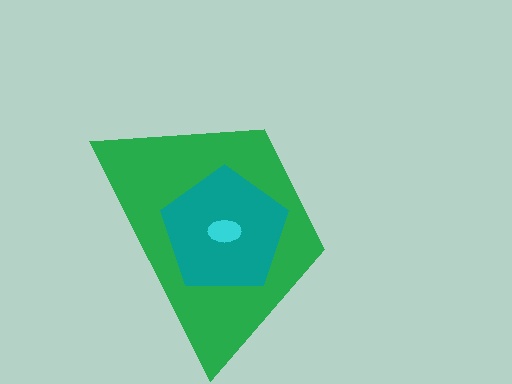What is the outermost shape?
The green trapezoid.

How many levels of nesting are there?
3.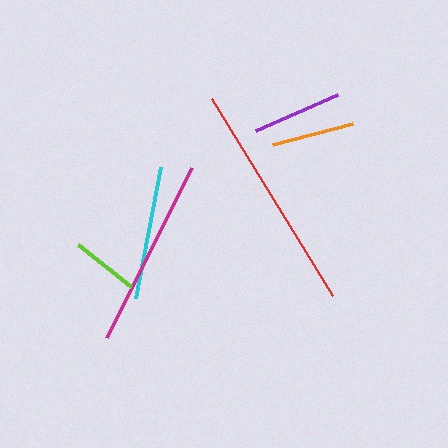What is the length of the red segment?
The red segment is approximately 231 pixels long.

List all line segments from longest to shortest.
From longest to shortest: red, magenta, cyan, purple, orange, lime.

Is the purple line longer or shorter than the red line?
The red line is longer than the purple line.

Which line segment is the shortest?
The lime line is the shortest at approximately 68 pixels.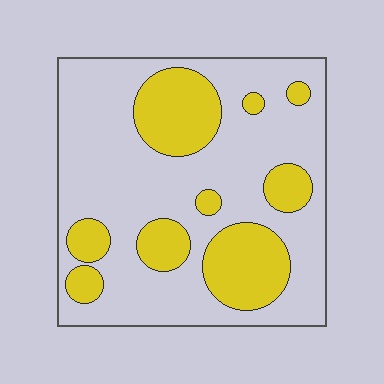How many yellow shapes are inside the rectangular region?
9.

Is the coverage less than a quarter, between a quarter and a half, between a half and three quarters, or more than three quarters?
Between a quarter and a half.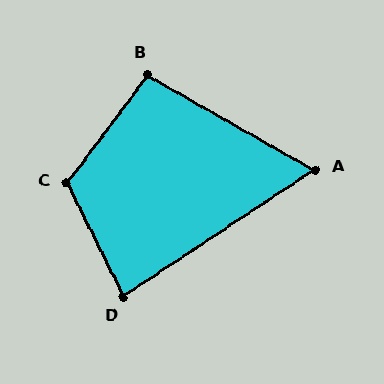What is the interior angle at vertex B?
Approximately 97 degrees (obtuse).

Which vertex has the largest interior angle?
C, at approximately 117 degrees.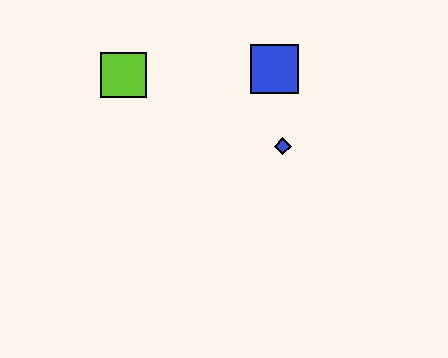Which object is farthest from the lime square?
The blue diamond is farthest from the lime square.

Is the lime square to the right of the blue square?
No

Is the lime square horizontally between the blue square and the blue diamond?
No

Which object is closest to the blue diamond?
The blue square is closest to the blue diamond.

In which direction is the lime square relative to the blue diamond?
The lime square is to the left of the blue diamond.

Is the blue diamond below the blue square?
Yes